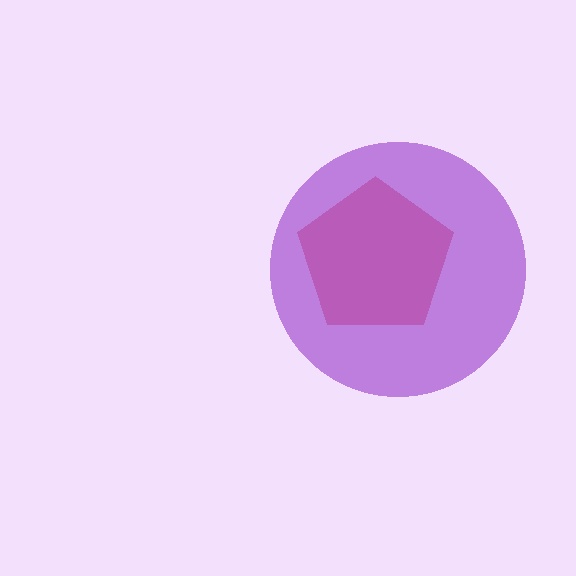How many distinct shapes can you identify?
There are 2 distinct shapes: a red pentagon, a purple circle.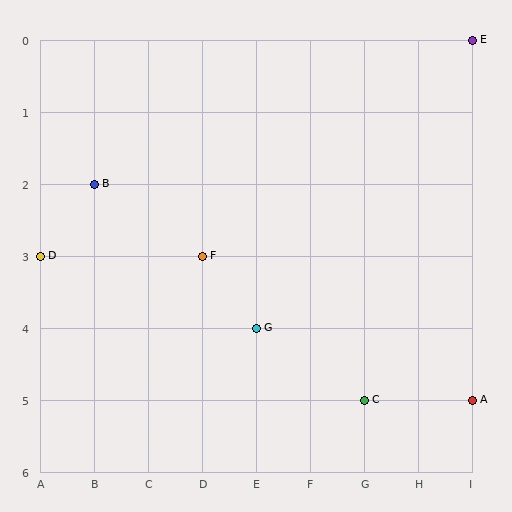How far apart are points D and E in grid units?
Points D and E are 8 columns and 3 rows apart (about 8.5 grid units diagonally).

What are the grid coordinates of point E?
Point E is at grid coordinates (I, 0).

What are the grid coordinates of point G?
Point G is at grid coordinates (E, 4).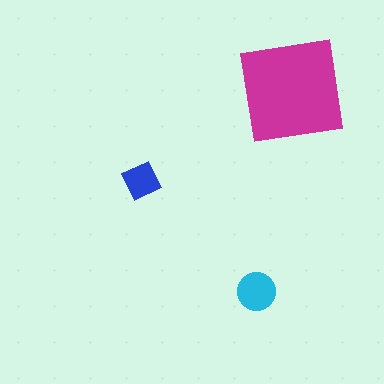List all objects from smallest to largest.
The blue square, the cyan circle, the magenta square.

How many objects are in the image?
There are 3 objects in the image.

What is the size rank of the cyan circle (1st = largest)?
2nd.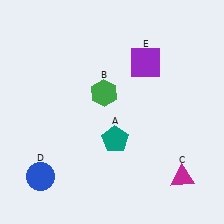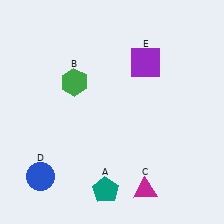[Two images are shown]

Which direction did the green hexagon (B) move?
The green hexagon (B) moved left.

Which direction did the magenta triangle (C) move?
The magenta triangle (C) moved left.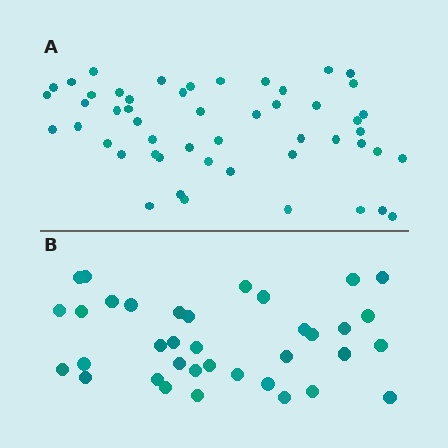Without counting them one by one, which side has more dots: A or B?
Region A (the top region) has more dots.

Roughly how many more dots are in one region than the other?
Region A has approximately 15 more dots than region B.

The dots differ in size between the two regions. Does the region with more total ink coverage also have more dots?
No. Region B has more total ink coverage because its dots are larger, but region A actually contains more individual dots. Total area can be misleading — the number of items is what matters here.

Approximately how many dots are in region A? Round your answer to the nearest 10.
About 50 dots. (The exact count is 51, which rounds to 50.)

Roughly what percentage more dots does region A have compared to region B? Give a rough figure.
About 40% more.